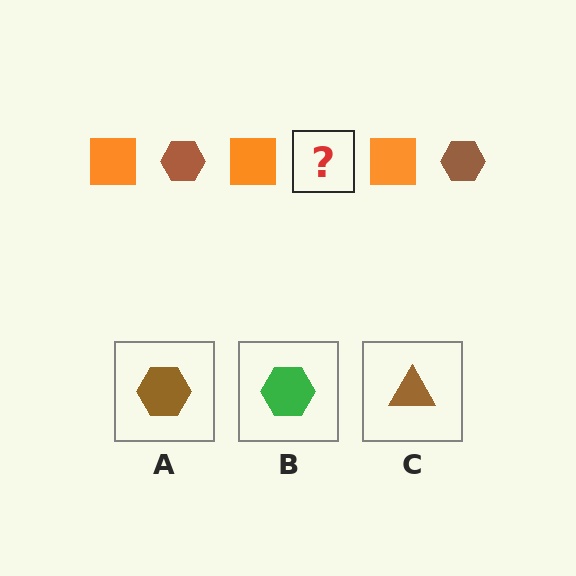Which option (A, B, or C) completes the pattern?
A.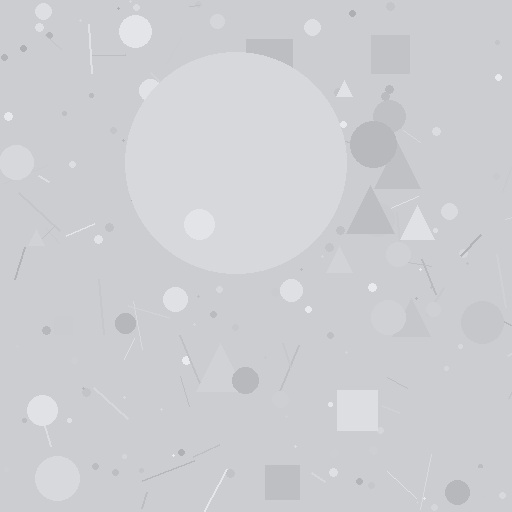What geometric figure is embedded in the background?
A circle is embedded in the background.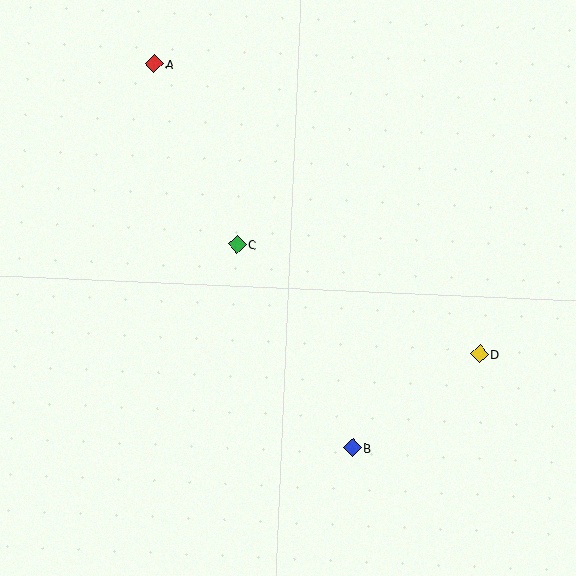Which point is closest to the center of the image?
Point C at (237, 244) is closest to the center.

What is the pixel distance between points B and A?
The distance between B and A is 432 pixels.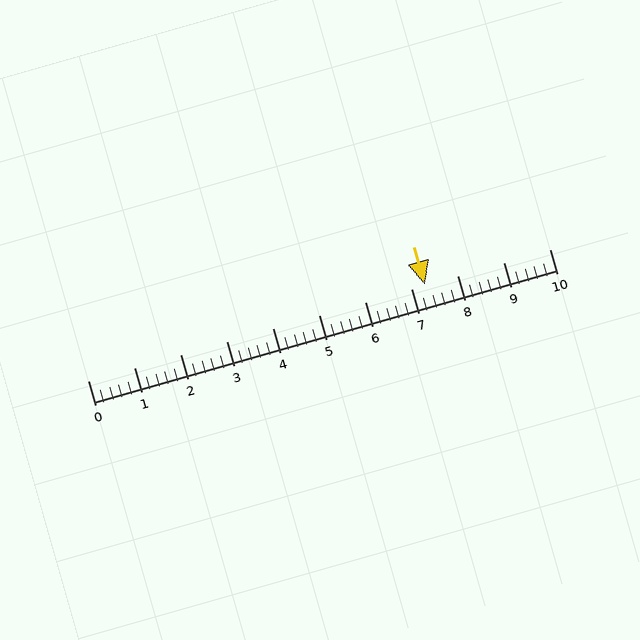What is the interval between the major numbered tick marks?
The major tick marks are spaced 1 units apart.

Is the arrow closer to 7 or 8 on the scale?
The arrow is closer to 7.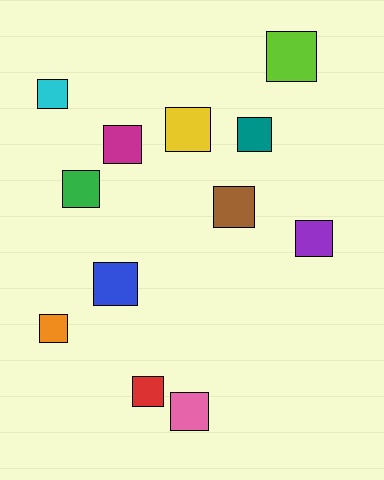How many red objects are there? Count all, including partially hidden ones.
There is 1 red object.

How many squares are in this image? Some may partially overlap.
There are 12 squares.